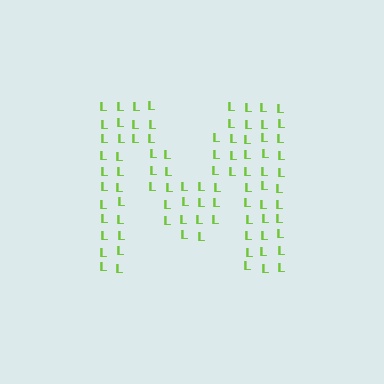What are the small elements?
The small elements are letter L's.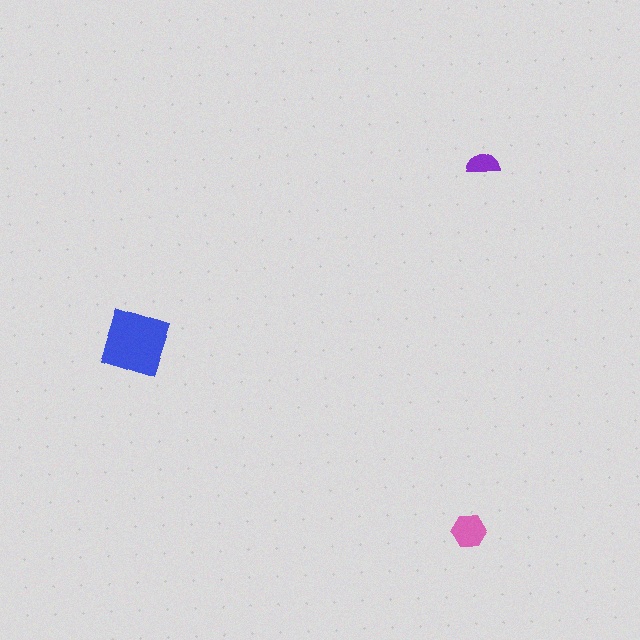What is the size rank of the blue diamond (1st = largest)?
1st.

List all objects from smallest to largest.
The purple semicircle, the pink hexagon, the blue diamond.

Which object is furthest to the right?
The purple semicircle is rightmost.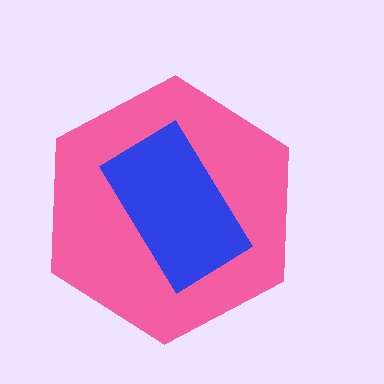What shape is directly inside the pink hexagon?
The blue rectangle.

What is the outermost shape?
The pink hexagon.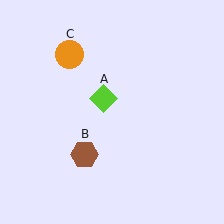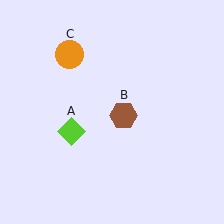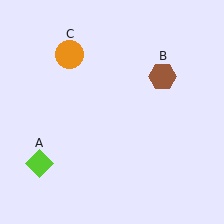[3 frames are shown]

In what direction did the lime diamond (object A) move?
The lime diamond (object A) moved down and to the left.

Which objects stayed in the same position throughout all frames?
Orange circle (object C) remained stationary.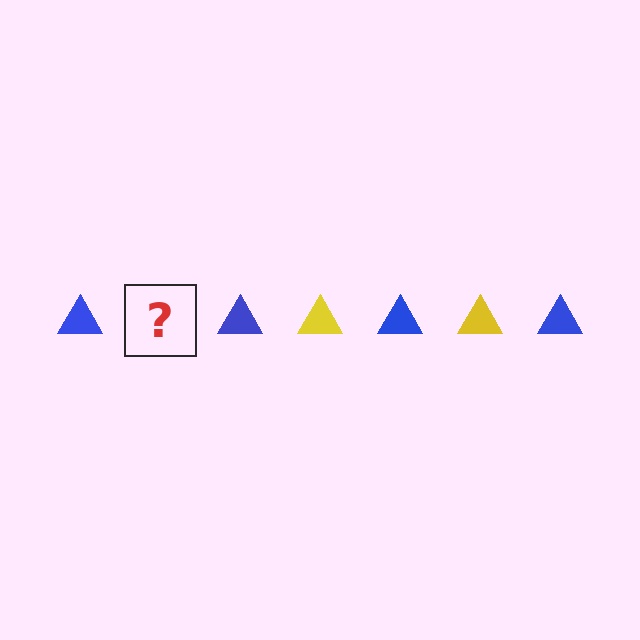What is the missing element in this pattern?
The missing element is a yellow triangle.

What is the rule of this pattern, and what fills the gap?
The rule is that the pattern cycles through blue, yellow triangles. The gap should be filled with a yellow triangle.